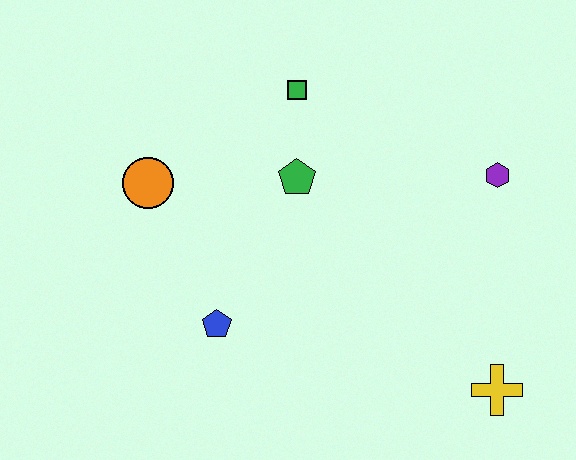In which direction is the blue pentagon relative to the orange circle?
The blue pentagon is below the orange circle.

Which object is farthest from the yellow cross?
The orange circle is farthest from the yellow cross.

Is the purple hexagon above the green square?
No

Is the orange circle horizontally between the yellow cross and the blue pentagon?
No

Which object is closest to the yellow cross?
The purple hexagon is closest to the yellow cross.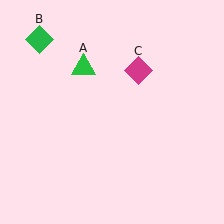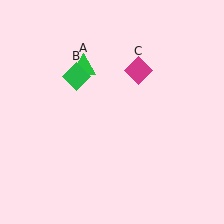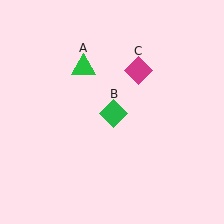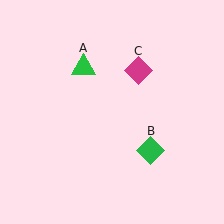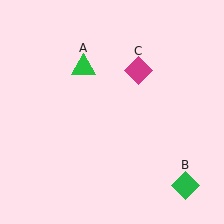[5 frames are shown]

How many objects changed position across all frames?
1 object changed position: green diamond (object B).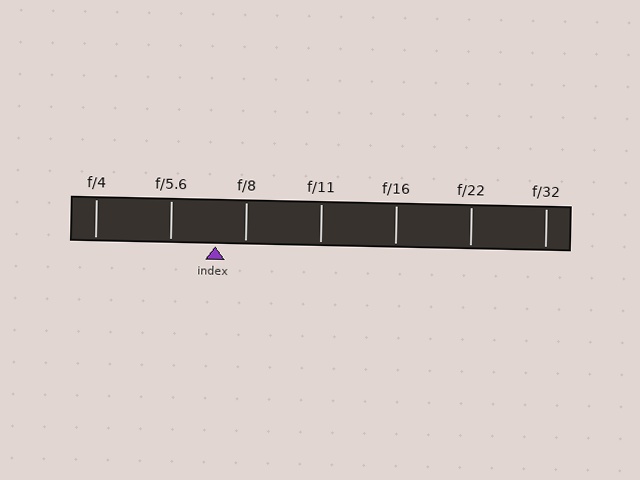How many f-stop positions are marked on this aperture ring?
There are 7 f-stop positions marked.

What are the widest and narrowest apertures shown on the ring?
The widest aperture shown is f/4 and the narrowest is f/32.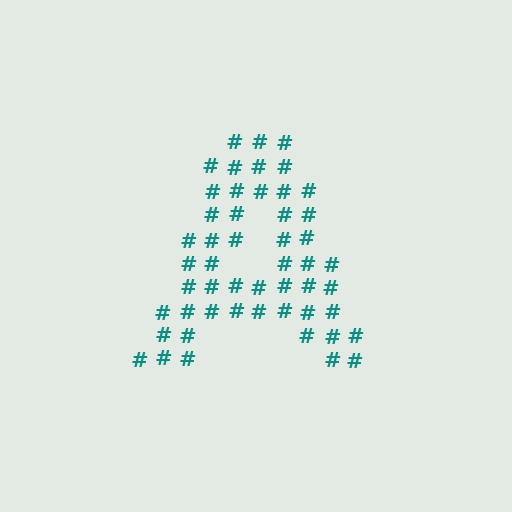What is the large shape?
The large shape is the letter A.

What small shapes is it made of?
It is made of small hash symbols.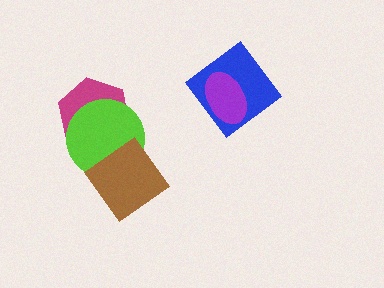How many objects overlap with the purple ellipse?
1 object overlaps with the purple ellipse.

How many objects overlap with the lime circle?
2 objects overlap with the lime circle.